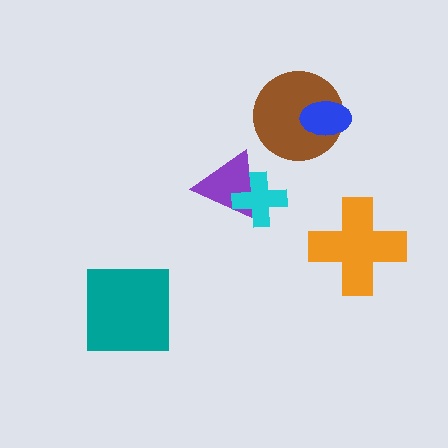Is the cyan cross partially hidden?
No, no other shape covers it.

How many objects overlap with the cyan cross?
1 object overlaps with the cyan cross.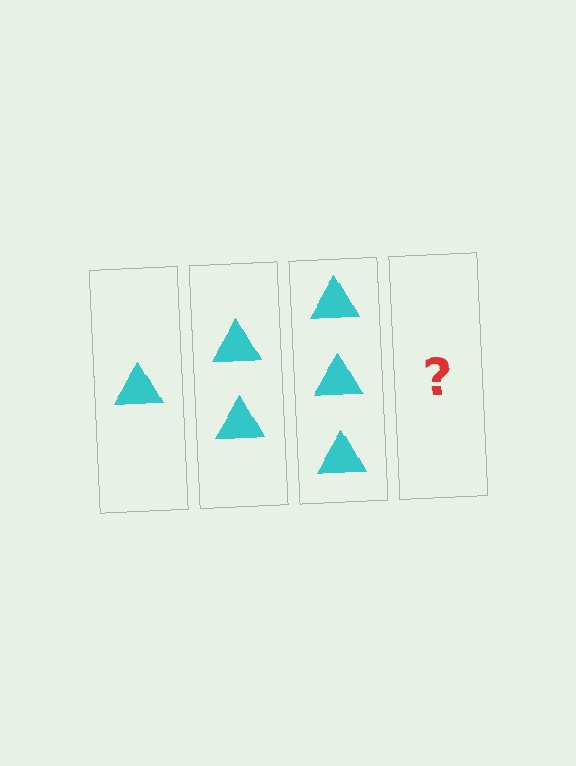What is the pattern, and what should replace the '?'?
The pattern is that each step adds one more triangle. The '?' should be 4 triangles.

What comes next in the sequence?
The next element should be 4 triangles.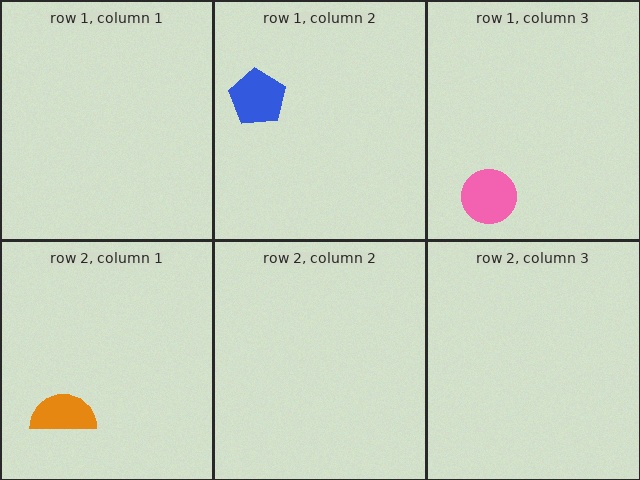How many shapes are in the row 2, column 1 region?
1.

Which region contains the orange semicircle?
The row 2, column 1 region.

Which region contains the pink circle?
The row 1, column 3 region.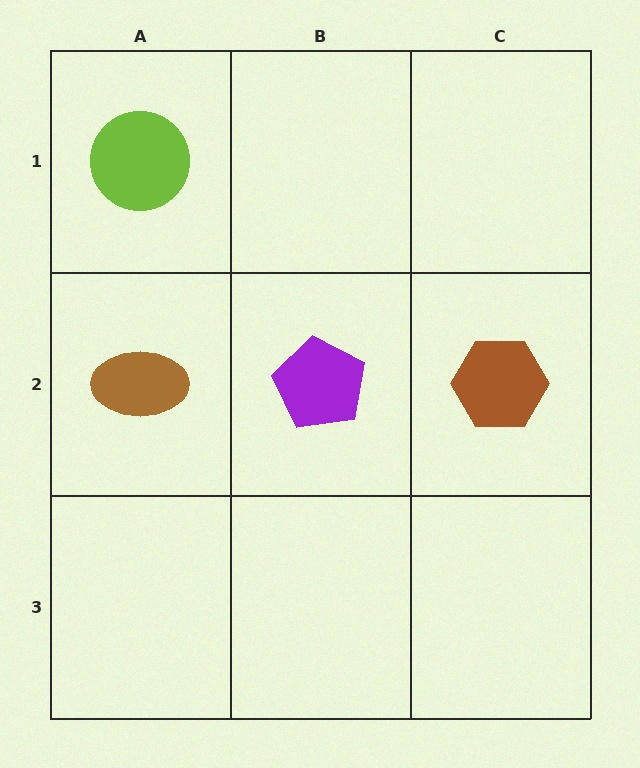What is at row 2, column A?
A brown ellipse.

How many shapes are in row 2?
3 shapes.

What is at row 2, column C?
A brown hexagon.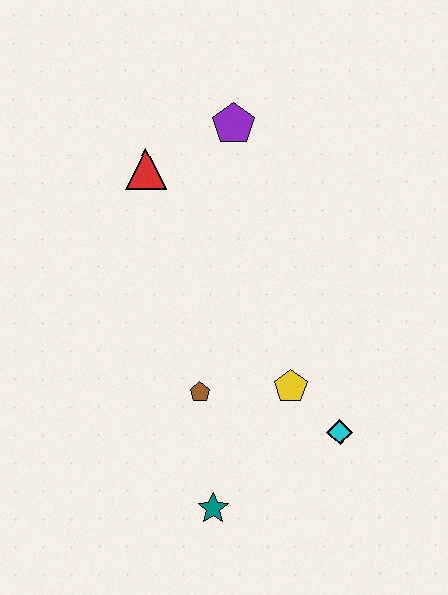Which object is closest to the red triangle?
The purple pentagon is closest to the red triangle.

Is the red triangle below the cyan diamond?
No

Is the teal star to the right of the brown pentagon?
Yes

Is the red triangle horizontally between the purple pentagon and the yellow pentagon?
No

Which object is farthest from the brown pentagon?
The purple pentagon is farthest from the brown pentagon.